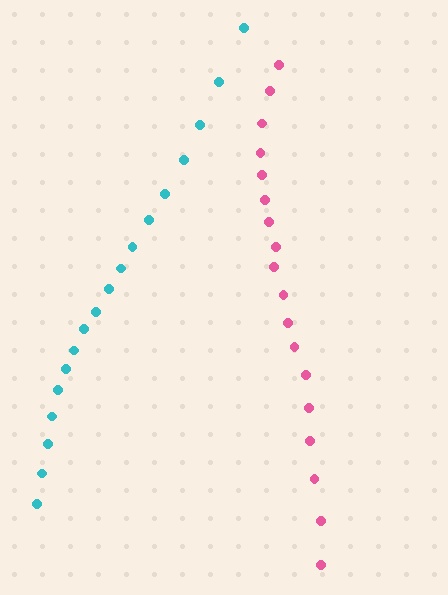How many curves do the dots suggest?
There are 2 distinct paths.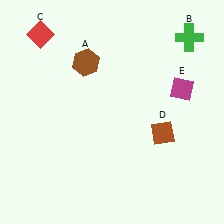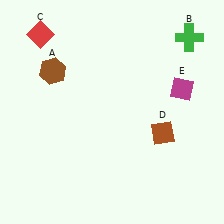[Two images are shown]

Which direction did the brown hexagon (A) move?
The brown hexagon (A) moved left.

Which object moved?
The brown hexagon (A) moved left.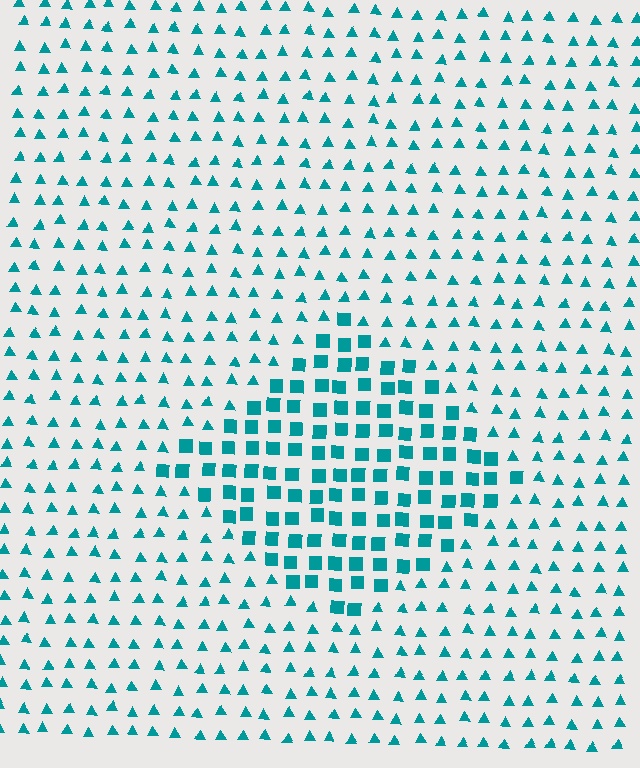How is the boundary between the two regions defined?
The boundary is defined by a change in element shape: squares inside vs. triangles outside. All elements share the same color and spacing.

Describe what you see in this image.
The image is filled with small teal elements arranged in a uniform grid. A diamond-shaped region contains squares, while the surrounding area contains triangles. The boundary is defined purely by the change in element shape.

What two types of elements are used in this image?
The image uses squares inside the diamond region and triangles outside it.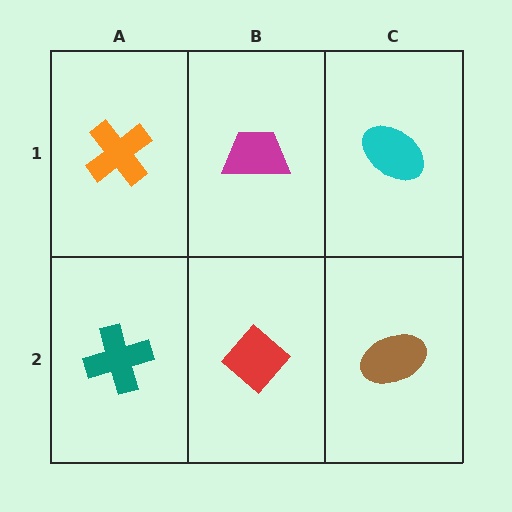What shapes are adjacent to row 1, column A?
A teal cross (row 2, column A), a magenta trapezoid (row 1, column B).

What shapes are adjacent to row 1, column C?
A brown ellipse (row 2, column C), a magenta trapezoid (row 1, column B).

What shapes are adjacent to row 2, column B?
A magenta trapezoid (row 1, column B), a teal cross (row 2, column A), a brown ellipse (row 2, column C).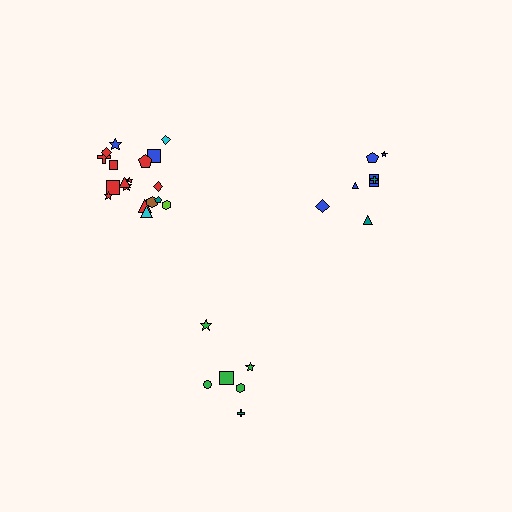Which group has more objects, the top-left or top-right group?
The top-left group.